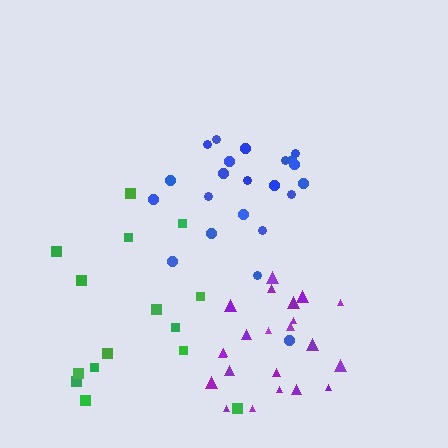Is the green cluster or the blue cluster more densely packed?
Blue.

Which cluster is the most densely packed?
Purple.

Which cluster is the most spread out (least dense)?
Green.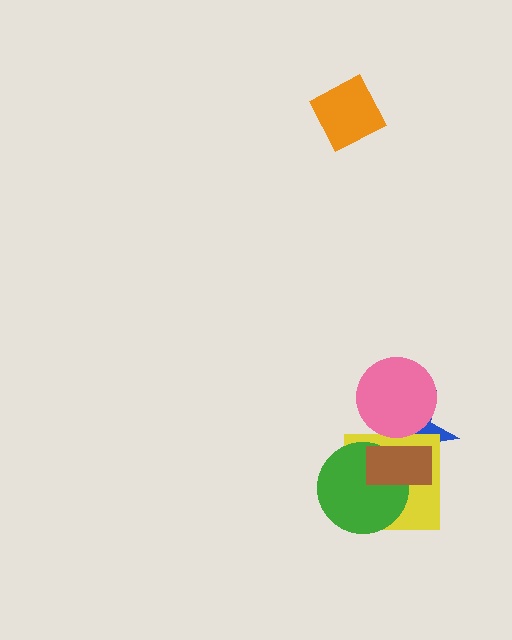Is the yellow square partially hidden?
Yes, it is partially covered by another shape.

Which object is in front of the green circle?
The brown rectangle is in front of the green circle.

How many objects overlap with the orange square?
0 objects overlap with the orange square.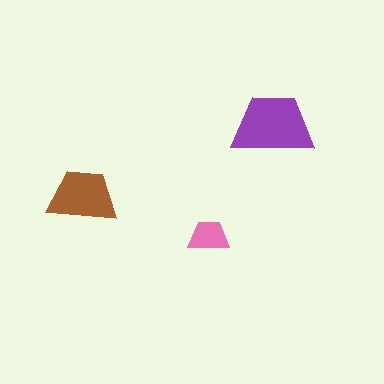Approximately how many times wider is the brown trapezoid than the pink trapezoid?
About 1.5 times wider.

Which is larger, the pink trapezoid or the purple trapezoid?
The purple one.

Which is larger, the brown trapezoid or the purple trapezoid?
The purple one.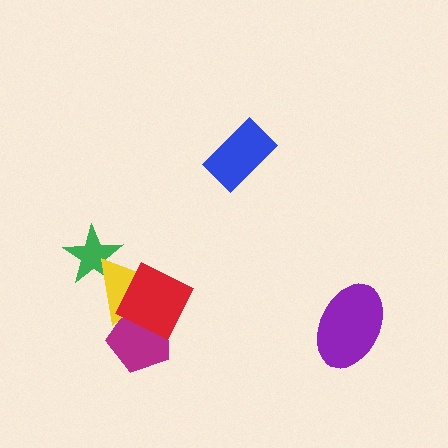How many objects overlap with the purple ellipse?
0 objects overlap with the purple ellipse.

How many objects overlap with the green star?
1 object overlaps with the green star.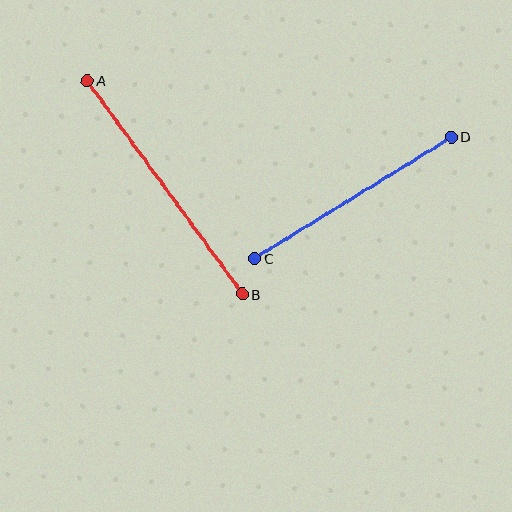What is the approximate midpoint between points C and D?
The midpoint is at approximately (353, 198) pixels.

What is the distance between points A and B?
The distance is approximately 263 pixels.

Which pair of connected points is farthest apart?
Points A and B are farthest apart.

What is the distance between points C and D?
The distance is approximately 231 pixels.